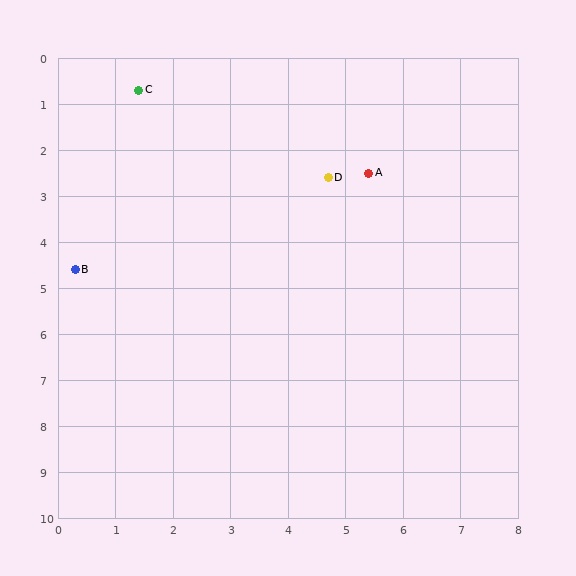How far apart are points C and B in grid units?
Points C and B are about 4.1 grid units apart.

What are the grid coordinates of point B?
Point B is at approximately (0.3, 4.6).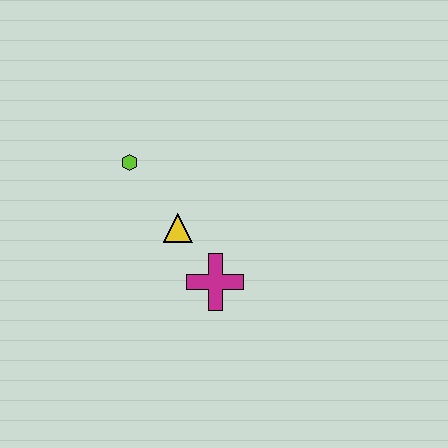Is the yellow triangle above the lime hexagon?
No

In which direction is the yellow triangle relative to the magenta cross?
The yellow triangle is above the magenta cross.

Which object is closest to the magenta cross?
The yellow triangle is closest to the magenta cross.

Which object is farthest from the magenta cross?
The lime hexagon is farthest from the magenta cross.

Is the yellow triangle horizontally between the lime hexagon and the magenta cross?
Yes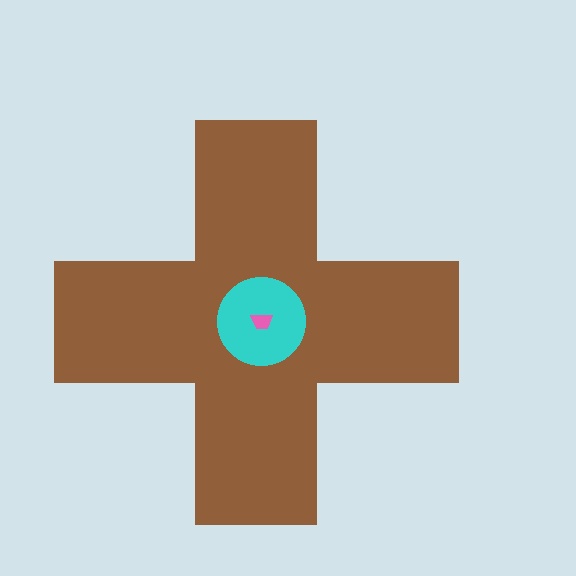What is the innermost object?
The pink trapezoid.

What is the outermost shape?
The brown cross.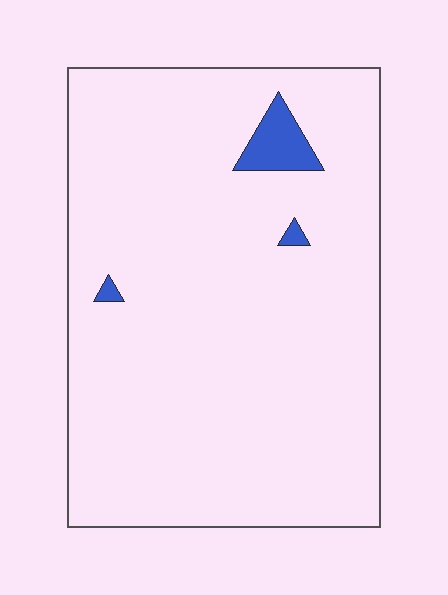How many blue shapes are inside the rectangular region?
3.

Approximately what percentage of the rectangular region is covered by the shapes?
Approximately 5%.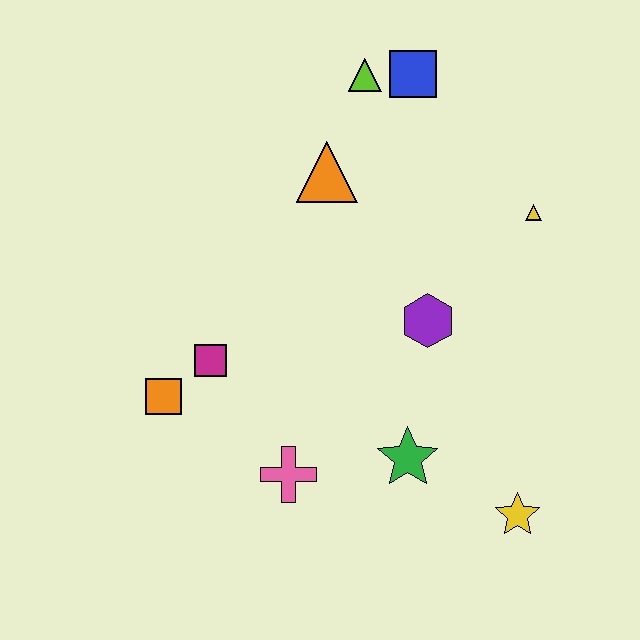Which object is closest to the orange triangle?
The lime triangle is closest to the orange triangle.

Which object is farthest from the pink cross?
The blue square is farthest from the pink cross.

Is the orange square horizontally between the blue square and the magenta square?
No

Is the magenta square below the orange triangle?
Yes